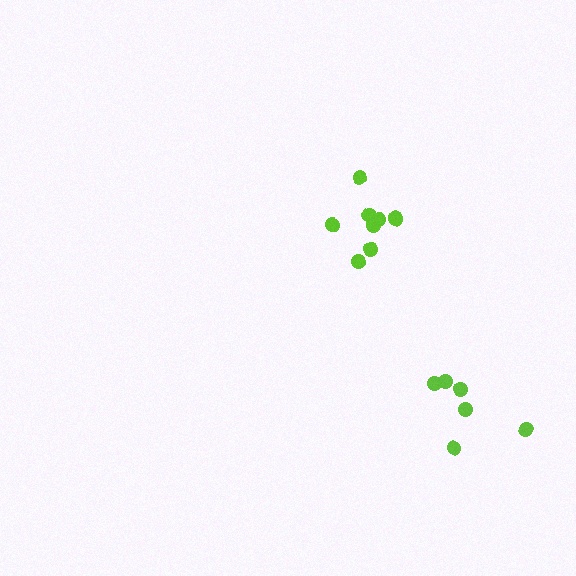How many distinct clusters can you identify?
There are 2 distinct clusters.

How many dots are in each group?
Group 1: 9 dots, Group 2: 6 dots (15 total).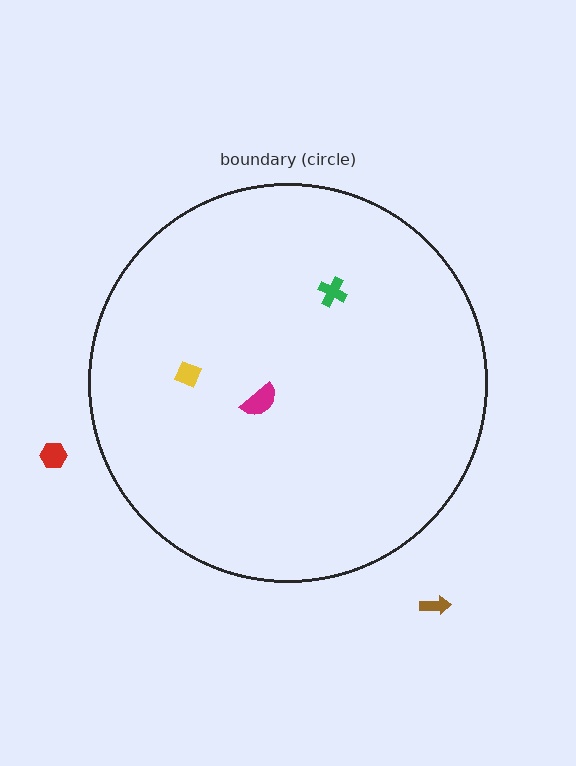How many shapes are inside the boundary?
3 inside, 2 outside.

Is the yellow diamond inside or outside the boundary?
Inside.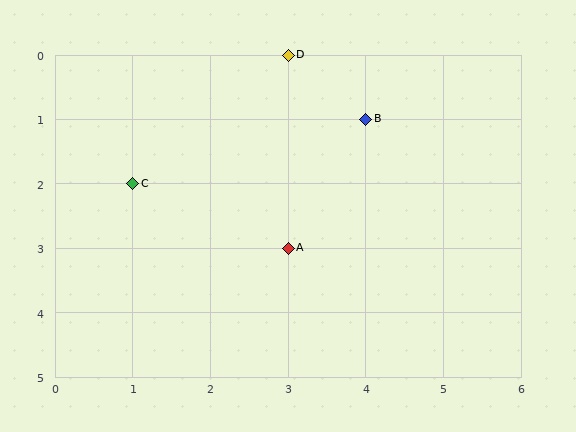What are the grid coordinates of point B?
Point B is at grid coordinates (4, 1).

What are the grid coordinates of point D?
Point D is at grid coordinates (3, 0).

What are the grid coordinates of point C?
Point C is at grid coordinates (1, 2).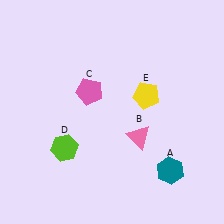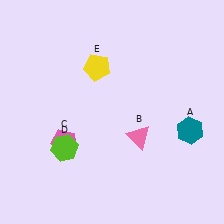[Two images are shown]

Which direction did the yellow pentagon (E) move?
The yellow pentagon (E) moved left.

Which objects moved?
The objects that moved are: the teal hexagon (A), the pink pentagon (C), the yellow pentagon (E).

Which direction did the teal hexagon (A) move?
The teal hexagon (A) moved up.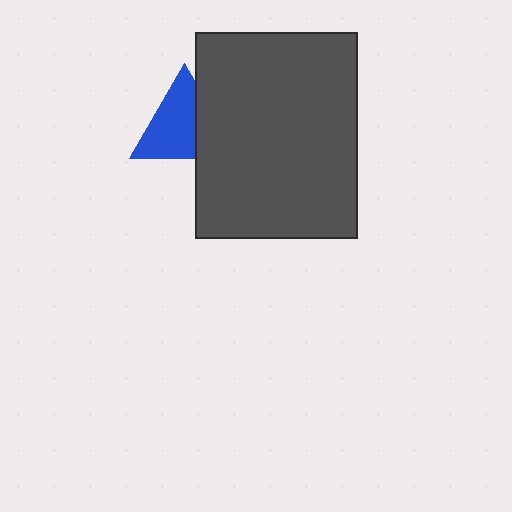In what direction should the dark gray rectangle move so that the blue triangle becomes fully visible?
The dark gray rectangle should move right. That is the shortest direction to clear the overlap and leave the blue triangle fully visible.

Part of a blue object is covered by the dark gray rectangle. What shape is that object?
It is a triangle.